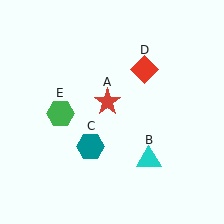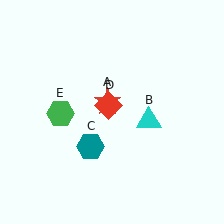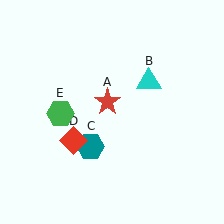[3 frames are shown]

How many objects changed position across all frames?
2 objects changed position: cyan triangle (object B), red diamond (object D).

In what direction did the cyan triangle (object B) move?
The cyan triangle (object B) moved up.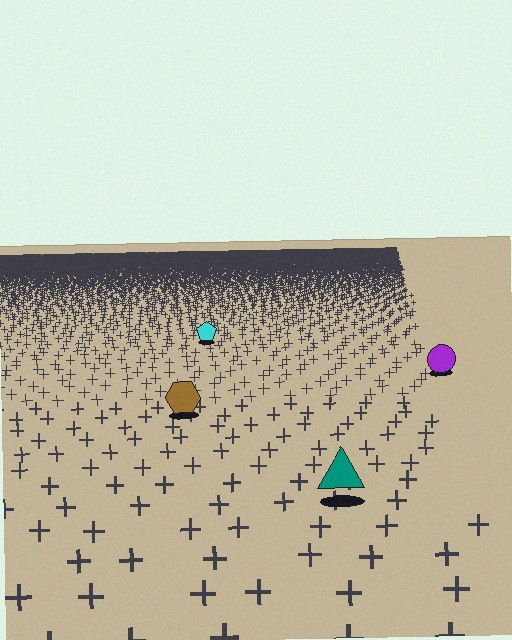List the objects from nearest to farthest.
From nearest to farthest: the teal triangle, the brown hexagon, the purple circle, the cyan pentagon.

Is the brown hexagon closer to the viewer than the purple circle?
Yes. The brown hexagon is closer — you can tell from the texture gradient: the ground texture is coarser near it.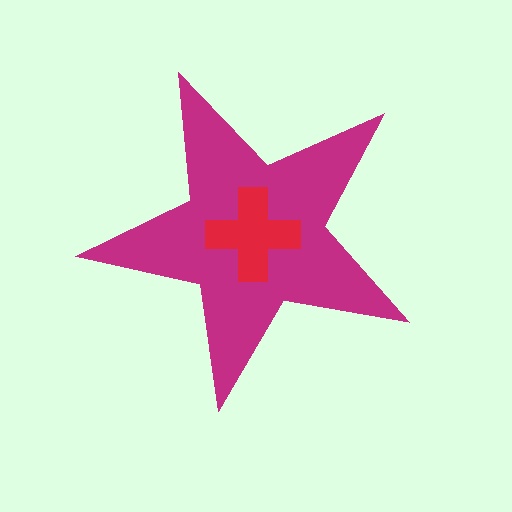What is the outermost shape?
The magenta star.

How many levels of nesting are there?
2.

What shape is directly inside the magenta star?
The red cross.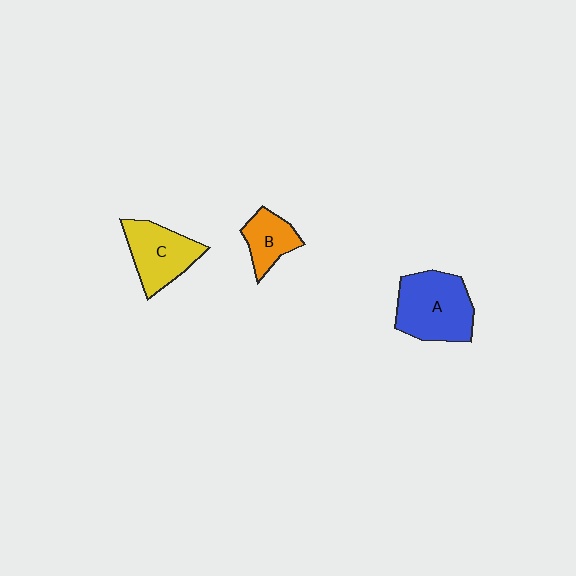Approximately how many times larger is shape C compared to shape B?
Approximately 1.5 times.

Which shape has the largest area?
Shape A (blue).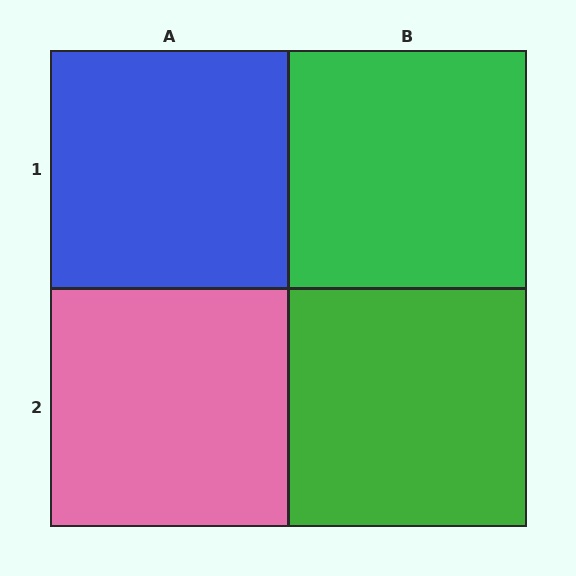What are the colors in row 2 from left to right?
Pink, green.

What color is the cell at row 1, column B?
Green.